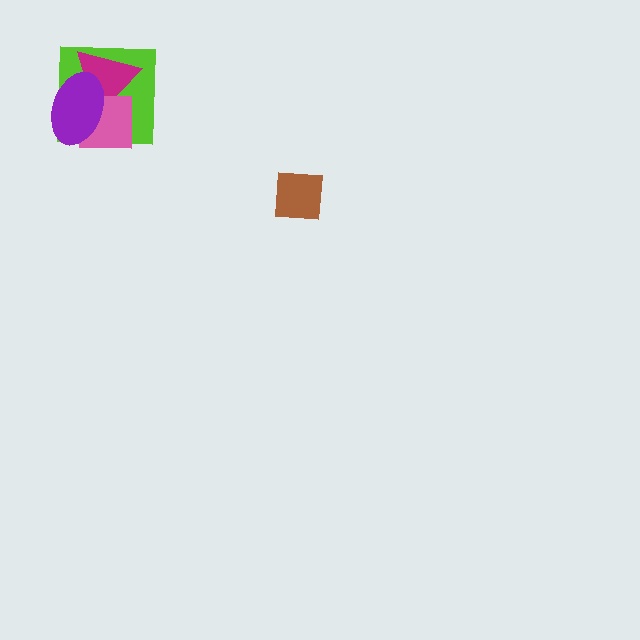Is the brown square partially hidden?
No, no other shape covers it.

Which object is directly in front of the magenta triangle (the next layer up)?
The pink square is directly in front of the magenta triangle.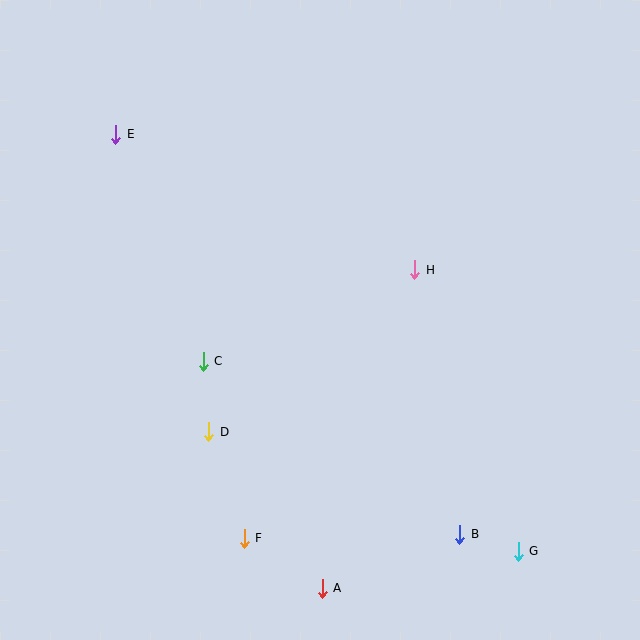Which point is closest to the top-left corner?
Point E is closest to the top-left corner.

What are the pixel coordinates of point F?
Point F is at (244, 538).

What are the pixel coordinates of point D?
Point D is at (209, 432).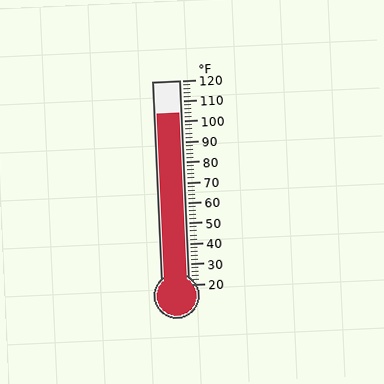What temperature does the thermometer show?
The thermometer shows approximately 104°F.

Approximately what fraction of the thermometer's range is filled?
The thermometer is filled to approximately 85% of its range.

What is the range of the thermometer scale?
The thermometer scale ranges from 20°F to 120°F.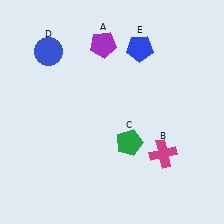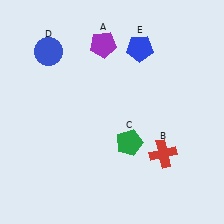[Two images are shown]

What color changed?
The cross (B) changed from magenta in Image 1 to red in Image 2.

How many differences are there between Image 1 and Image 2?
There is 1 difference between the two images.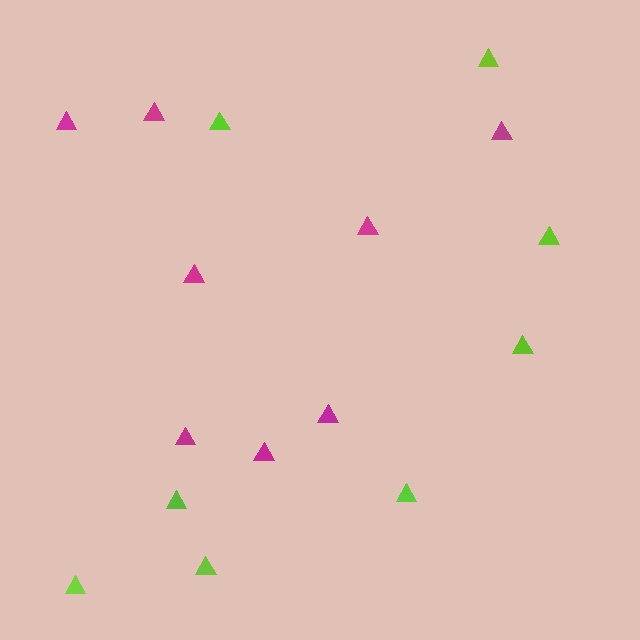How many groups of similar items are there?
There are 2 groups: one group of lime triangles (8) and one group of magenta triangles (8).